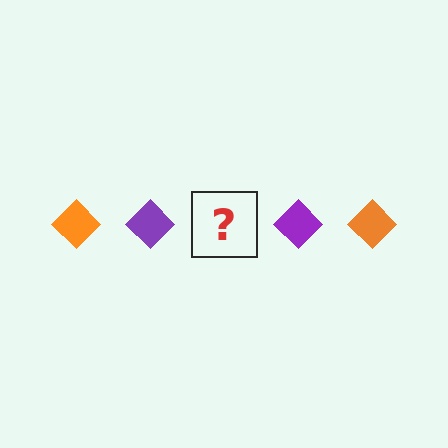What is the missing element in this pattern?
The missing element is an orange diamond.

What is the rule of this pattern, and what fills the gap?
The rule is that the pattern cycles through orange, purple diamonds. The gap should be filled with an orange diamond.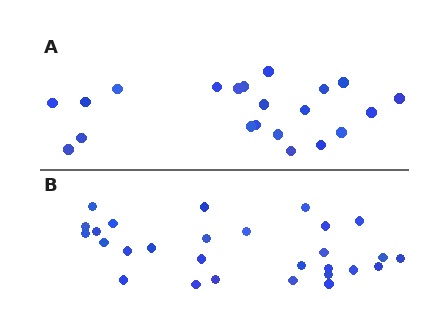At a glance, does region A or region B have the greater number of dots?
Region B (the bottom region) has more dots.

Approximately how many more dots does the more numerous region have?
Region B has roughly 8 or so more dots than region A.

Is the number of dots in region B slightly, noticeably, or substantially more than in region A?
Region B has noticeably more, but not dramatically so. The ratio is roughly 1.3 to 1.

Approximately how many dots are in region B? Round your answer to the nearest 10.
About 30 dots. (The exact count is 28, which rounds to 30.)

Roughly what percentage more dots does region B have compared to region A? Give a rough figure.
About 35% more.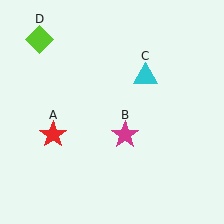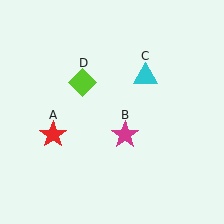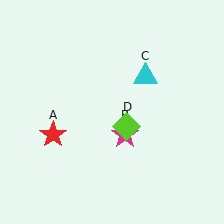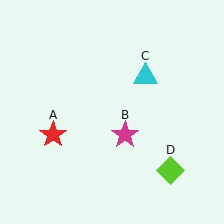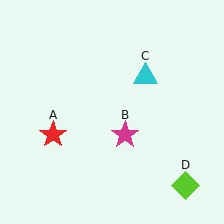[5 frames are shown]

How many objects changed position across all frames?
1 object changed position: lime diamond (object D).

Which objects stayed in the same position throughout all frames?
Red star (object A) and magenta star (object B) and cyan triangle (object C) remained stationary.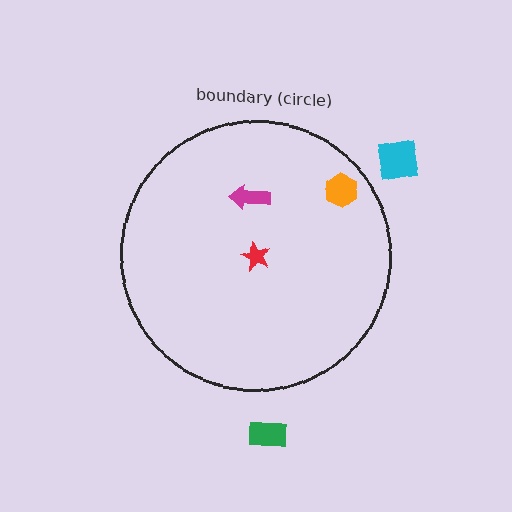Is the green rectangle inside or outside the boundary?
Outside.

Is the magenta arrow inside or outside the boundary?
Inside.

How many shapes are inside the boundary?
3 inside, 2 outside.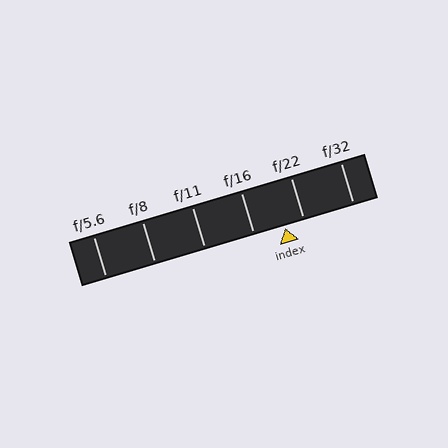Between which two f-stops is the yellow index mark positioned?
The index mark is between f/16 and f/22.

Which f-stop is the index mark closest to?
The index mark is closest to f/22.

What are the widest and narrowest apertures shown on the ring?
The widest aperture shown is f/5.6 and the narrowest is f/32.